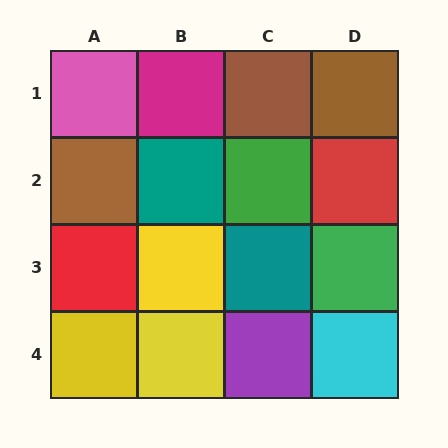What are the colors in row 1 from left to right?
Pink, magenta, brown, brown.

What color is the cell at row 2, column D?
Red.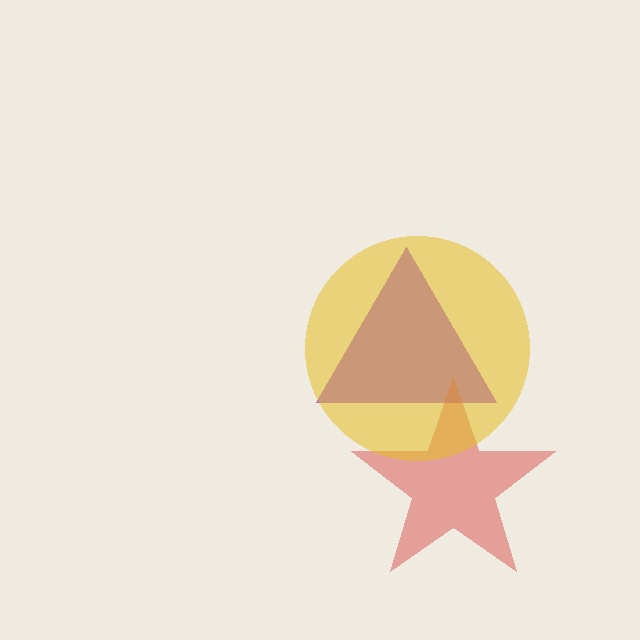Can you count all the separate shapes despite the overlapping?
Yes, there are 3 separate shapes.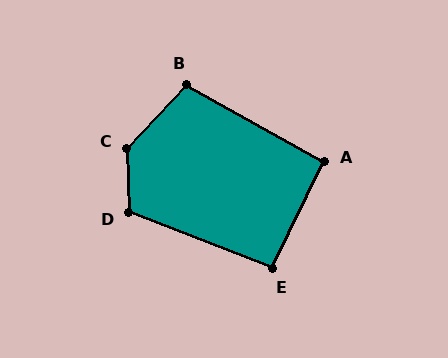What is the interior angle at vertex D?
Approximately 112 degrees (obtuse).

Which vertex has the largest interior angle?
C, at approximately 136 degrees.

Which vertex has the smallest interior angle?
A, at approximately 93 degrees.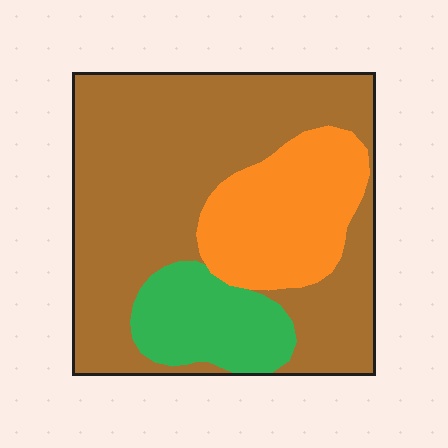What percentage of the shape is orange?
Orange covers 22% of the shape.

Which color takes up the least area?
Green, at roughly 15%.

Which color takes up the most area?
Brown, at roughly 65%.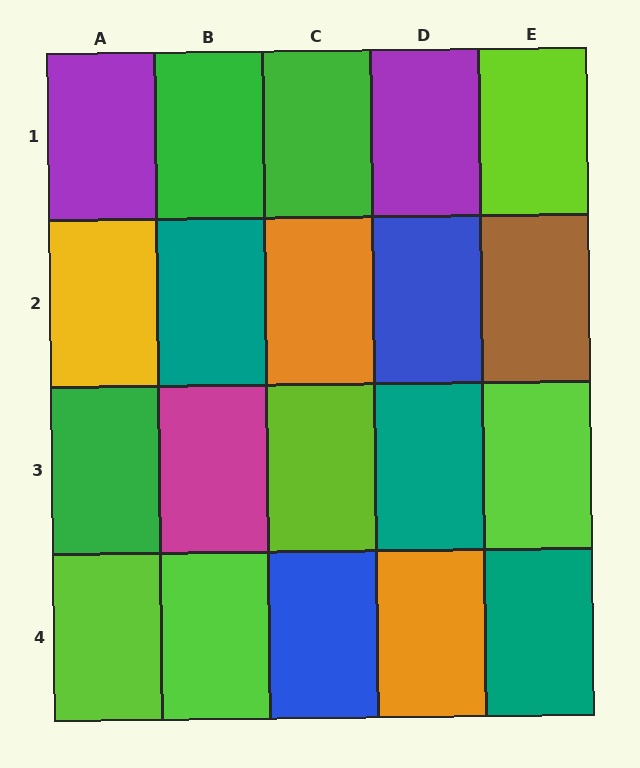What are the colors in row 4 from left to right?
Lime, lime, blue, orange, teal.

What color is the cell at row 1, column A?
Purple.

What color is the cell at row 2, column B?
Teal.